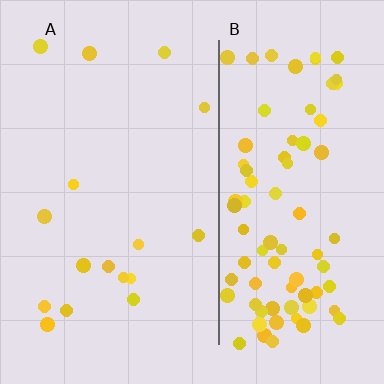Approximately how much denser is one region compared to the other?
Approximately 5.2× — region B over region A.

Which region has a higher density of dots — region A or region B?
B (the right).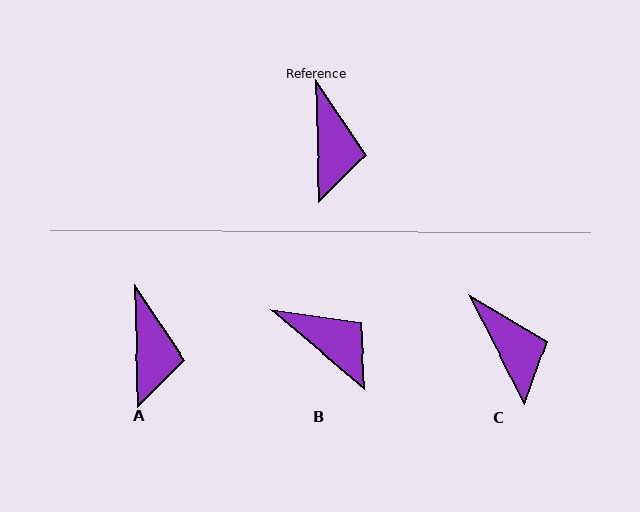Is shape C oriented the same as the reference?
No, it is off by about 25 degrees.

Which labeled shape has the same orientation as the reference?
A.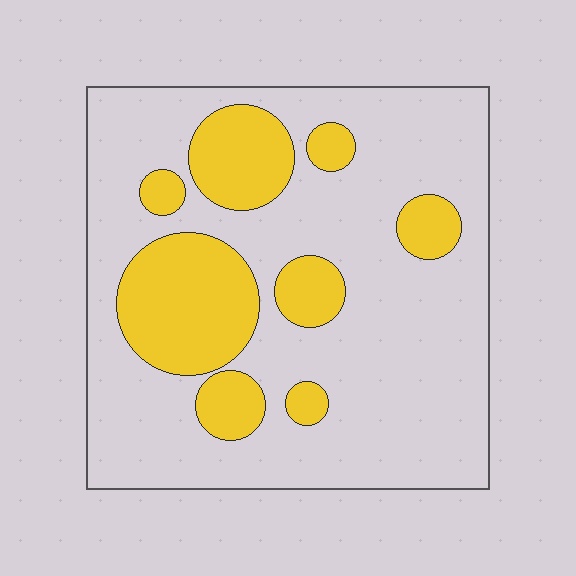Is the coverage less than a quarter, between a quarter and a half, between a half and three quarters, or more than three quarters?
Between a quarter and a half.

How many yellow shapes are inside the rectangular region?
8.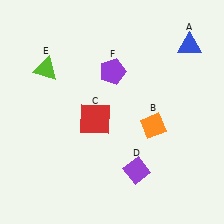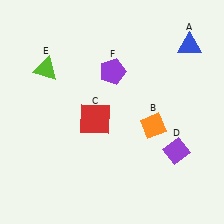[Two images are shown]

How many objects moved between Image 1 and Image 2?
1 object moved between the two images.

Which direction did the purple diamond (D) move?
The purple diamond (D) moved right.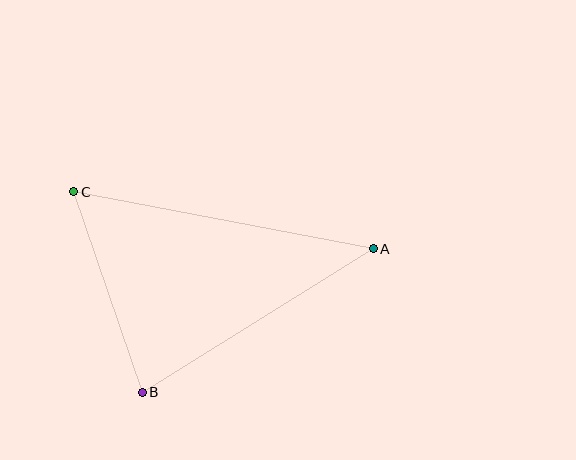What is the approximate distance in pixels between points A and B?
The distance between A and B is approximately 272 pixels.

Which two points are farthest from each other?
Points A and C are farthest from each other.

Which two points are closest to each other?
Points B and C are closest to each other.